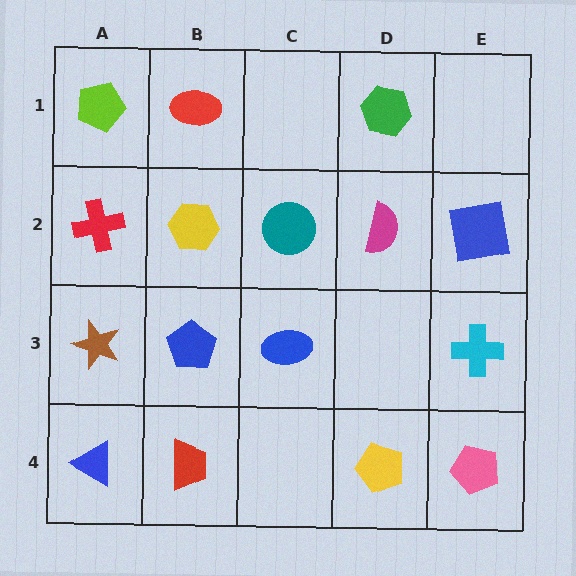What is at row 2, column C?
A teal circle.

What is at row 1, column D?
A green hexagon.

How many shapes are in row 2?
5 shapes.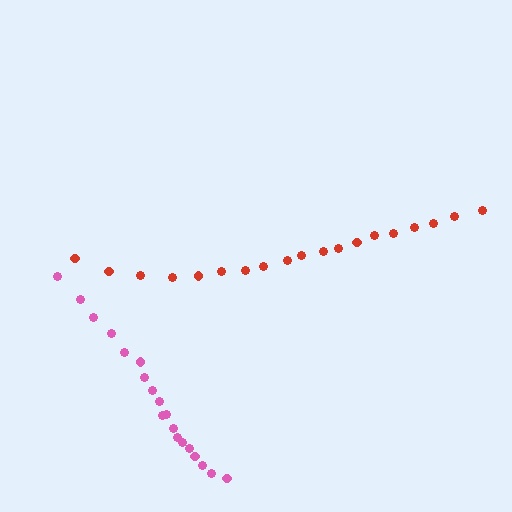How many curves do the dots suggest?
There are 2 distinct paths.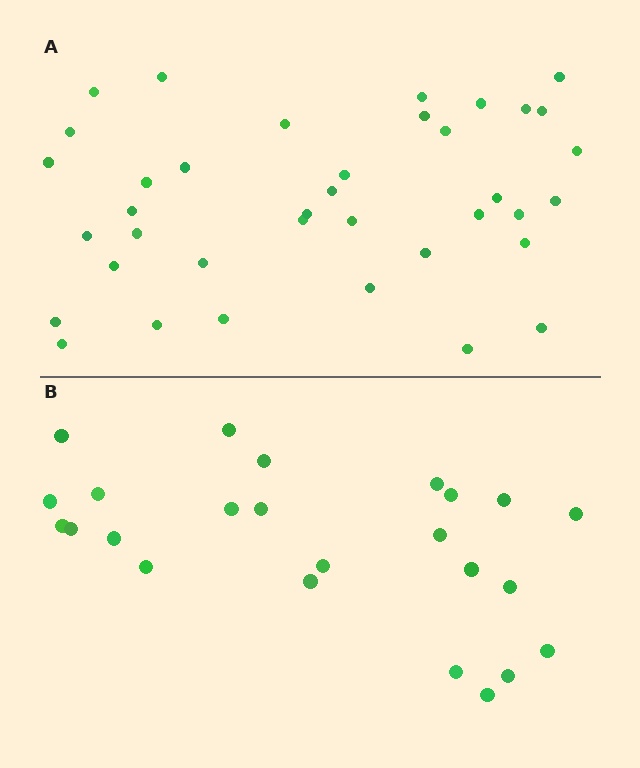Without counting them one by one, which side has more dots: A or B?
Region A (the top region) has more dots.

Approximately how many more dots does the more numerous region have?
Region A has approximately 15 more dots than region B.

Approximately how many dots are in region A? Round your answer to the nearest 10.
About 40 dots. (The exact count is 38, which rounds to 40.)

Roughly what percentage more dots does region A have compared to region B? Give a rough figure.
About 60% more.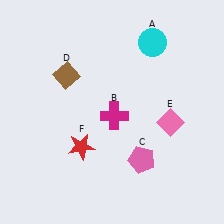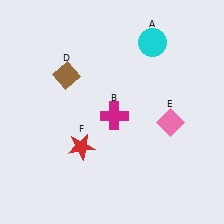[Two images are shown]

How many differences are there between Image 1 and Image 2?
There is 1 difference between the two images.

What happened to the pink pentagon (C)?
The pink pentagon (C) was removed in Image 2. It was in the bottom-right area of Image 1.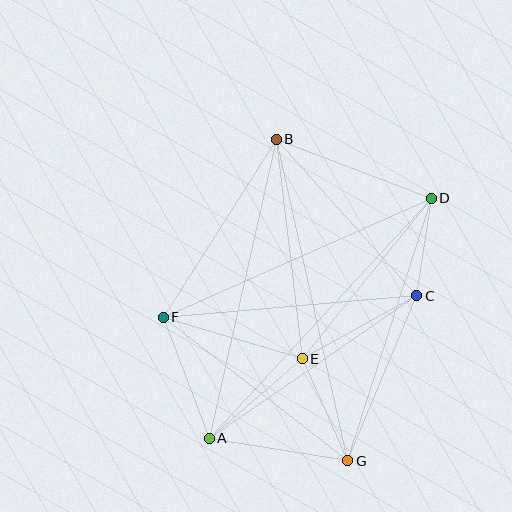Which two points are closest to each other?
Points C and D are closest to each other.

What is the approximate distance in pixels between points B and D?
The distance between B and D is approximately 166 pixels.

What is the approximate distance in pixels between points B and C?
The distance between B and C is approximately 210 pixels.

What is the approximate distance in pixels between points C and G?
The distance between C and G is approximately 179 pixels.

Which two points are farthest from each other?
Points B and G are farthest from each other.